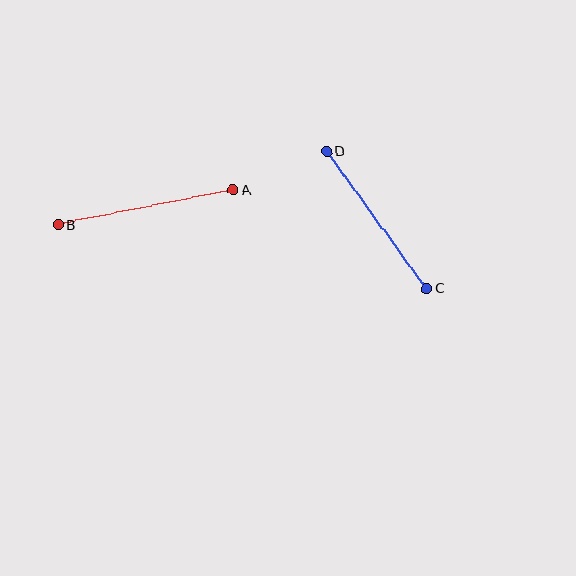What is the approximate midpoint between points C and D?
The midpoint is at approximately (377, 220) pixels.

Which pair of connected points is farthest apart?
Points A and B are farthest apart.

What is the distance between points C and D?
The distance is approximately 170 pixels.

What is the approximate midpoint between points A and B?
The midpoint is at approximately (146, 207) pixels.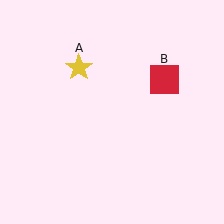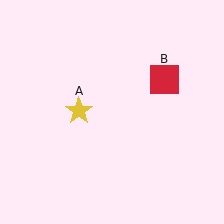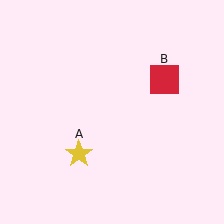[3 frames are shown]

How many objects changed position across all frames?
1 object changed position: yellow star (object A).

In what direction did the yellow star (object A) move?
The yellow star (object A) moved down.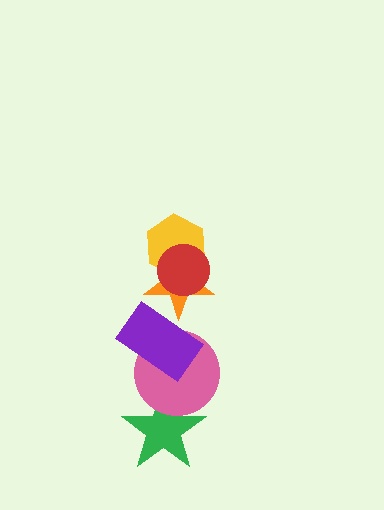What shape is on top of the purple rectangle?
The orange star is on top of the purple rectangle.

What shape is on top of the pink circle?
The purple rectangle is on top of the pink circle.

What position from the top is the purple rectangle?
The purple rectangle is 4th from the top.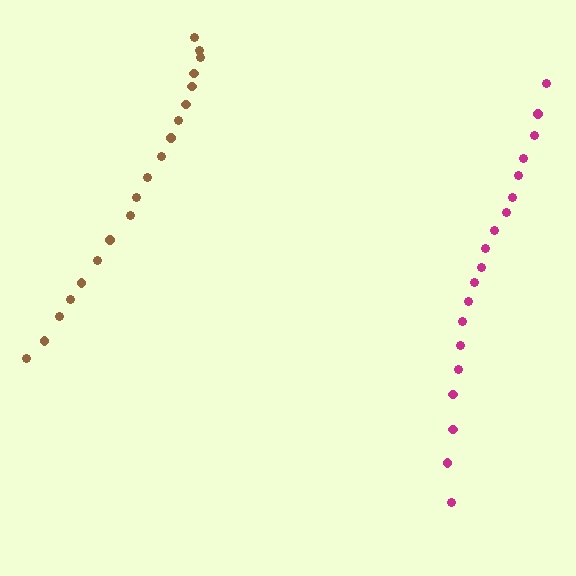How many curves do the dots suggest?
There are 2 distinct paths.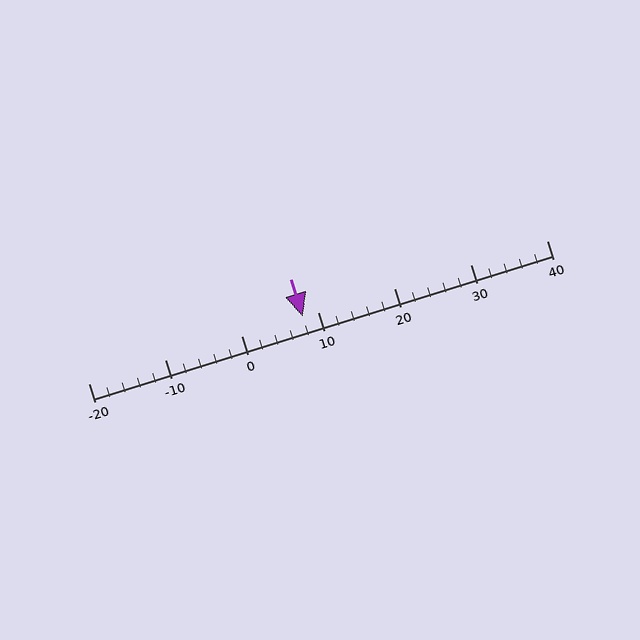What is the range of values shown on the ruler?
The ruler shows values from -20 to 40.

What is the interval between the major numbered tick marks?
The major tick marks are spaced 10 units apart.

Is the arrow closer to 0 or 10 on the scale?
The arrow is closer to 10.